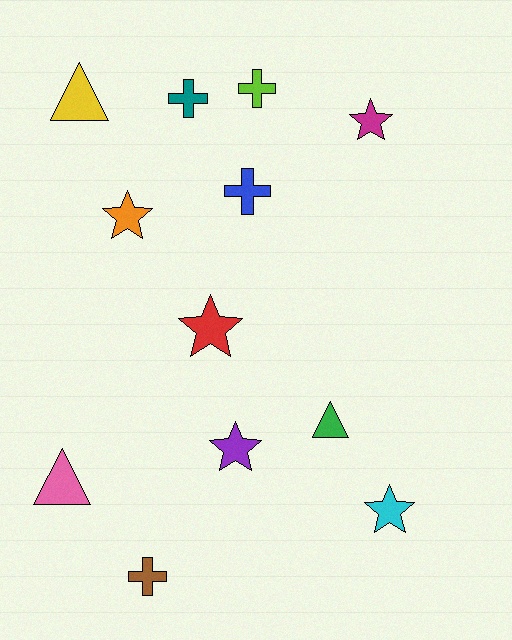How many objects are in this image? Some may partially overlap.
There are 12 objects.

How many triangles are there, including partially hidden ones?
There are 3 triangles.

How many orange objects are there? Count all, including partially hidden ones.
There is 1 orange object.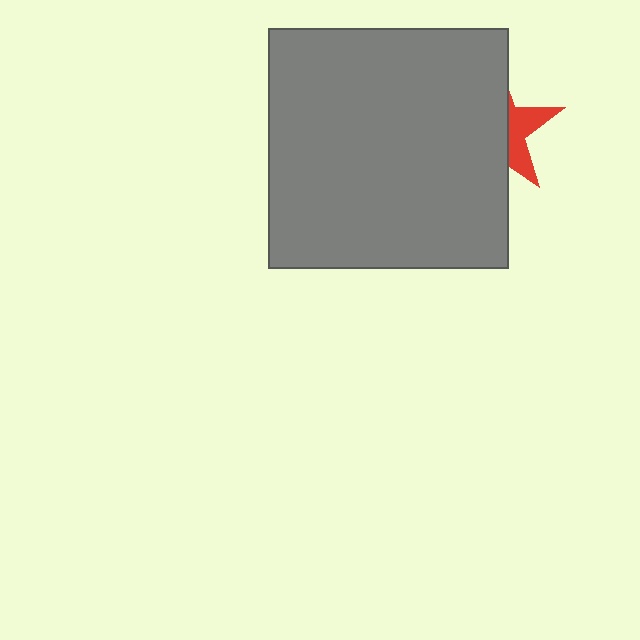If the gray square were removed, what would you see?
You would see the complete red star.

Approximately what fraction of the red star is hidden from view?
Roughly 68% of the red star is hidden behind the gray square.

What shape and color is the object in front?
The object in front is a gray square.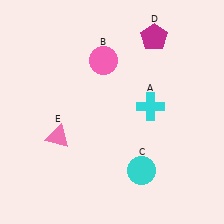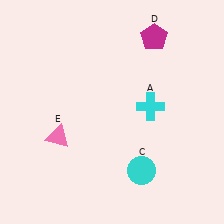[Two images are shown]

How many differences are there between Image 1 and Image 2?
There is 1 difference between the two images.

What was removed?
The pink circle (B) was removed in Image 2.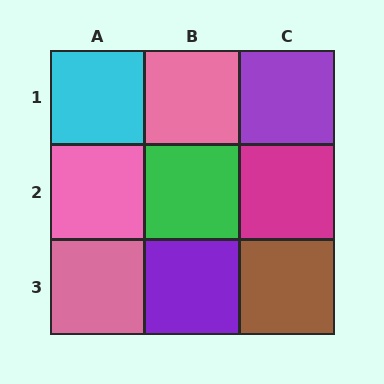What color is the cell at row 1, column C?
Purple.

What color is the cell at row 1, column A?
Cyan.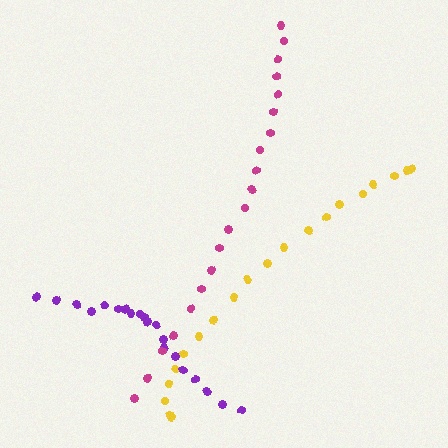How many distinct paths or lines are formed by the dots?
There are 3 distinct paths.